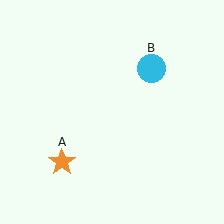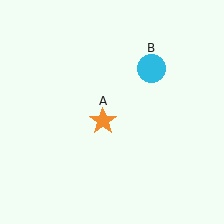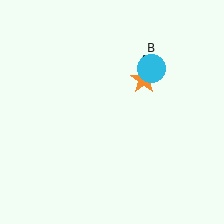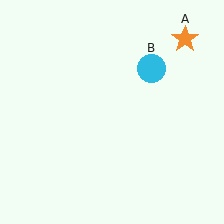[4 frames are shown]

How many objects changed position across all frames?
1 object changed position: orange star (object A).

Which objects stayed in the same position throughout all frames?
Cyan circle (object B) remained stationary.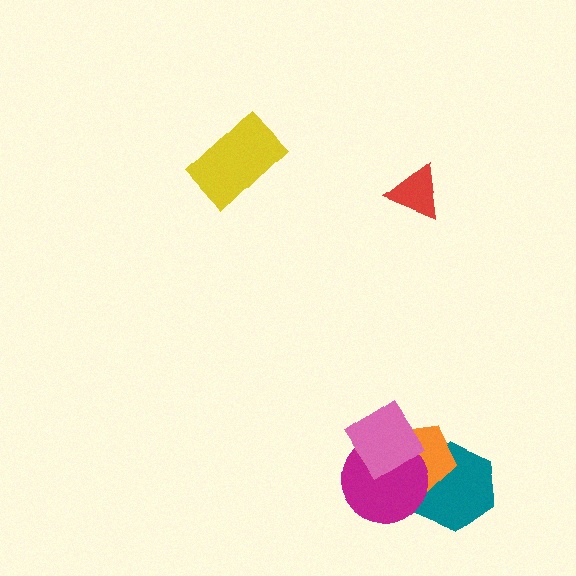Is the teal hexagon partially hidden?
Yes, it is partially covered by another shape.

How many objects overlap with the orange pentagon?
3 objects overlap with the orange pentagon.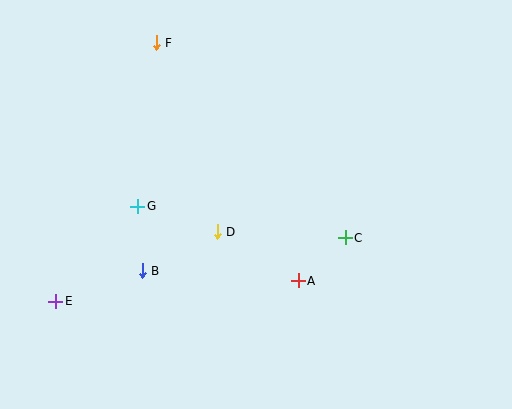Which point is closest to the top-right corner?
Point C is closest to the top-right corner.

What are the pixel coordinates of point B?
Point B is at (142, 271).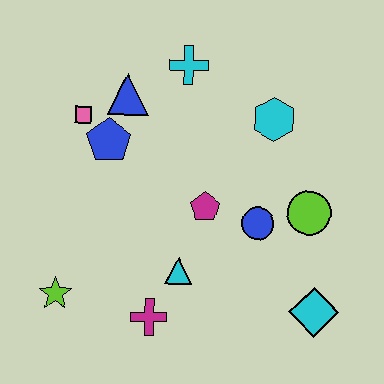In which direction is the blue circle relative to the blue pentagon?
The blue circle is to the right of the blue pentagon.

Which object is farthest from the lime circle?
The lime star is farthest from the lime circle.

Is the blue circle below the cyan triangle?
No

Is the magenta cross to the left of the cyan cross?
Yes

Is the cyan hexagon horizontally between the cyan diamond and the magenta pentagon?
Yes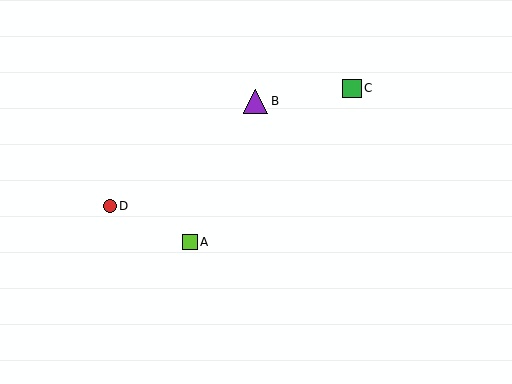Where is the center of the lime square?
The center of the lime square is at (190, 242).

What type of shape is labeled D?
Shape D is a red circle.